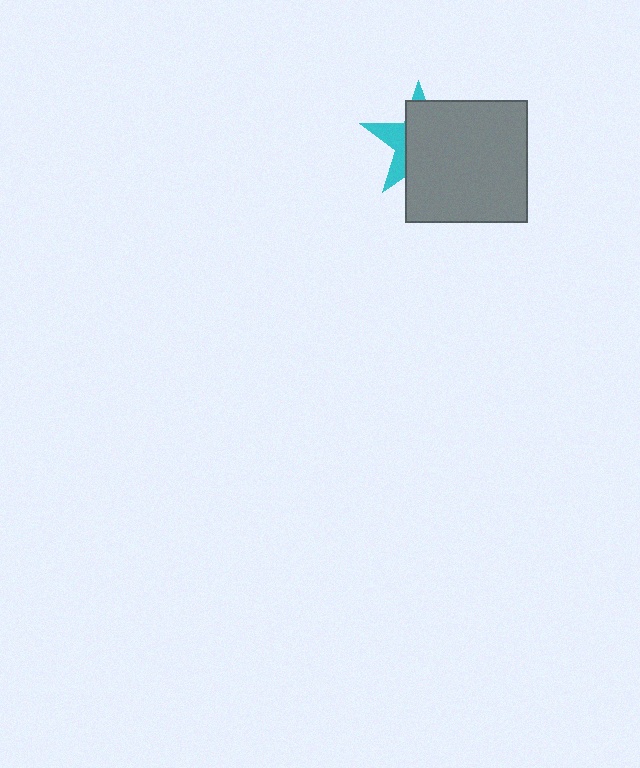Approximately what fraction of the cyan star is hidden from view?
Roughly 68% of the cyan star is hidden behind the gray square.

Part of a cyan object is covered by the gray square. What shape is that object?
It is a star.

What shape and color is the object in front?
The object in front is a gray square.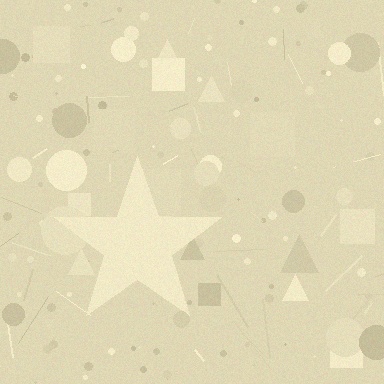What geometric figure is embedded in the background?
A star is embedded in the background.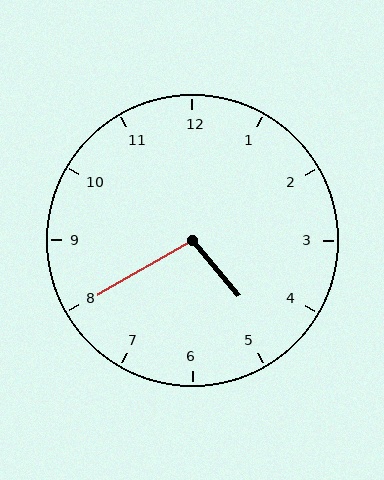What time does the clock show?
4:40.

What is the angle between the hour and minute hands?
Approximately 100 degrees.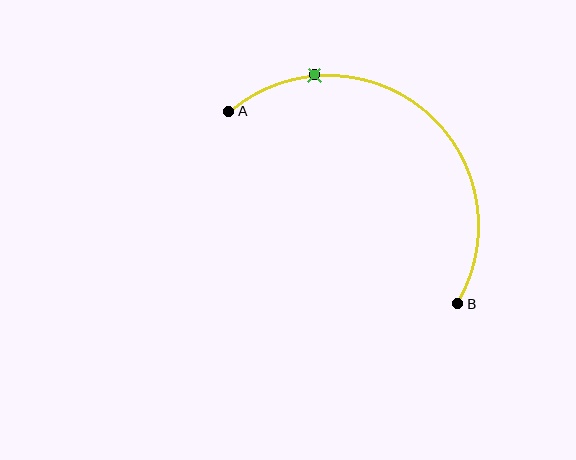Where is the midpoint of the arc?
The arc midpoint is the point on the curve farthest from the straight line joining A and B. It sits above and to the right of that line.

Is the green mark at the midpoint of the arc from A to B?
No. The green mark lies on the arc but is closer to endpoint A. The arc midpoint would be at the point on the curve equidistant along the arc from both A and B.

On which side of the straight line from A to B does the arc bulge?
The arc bulges above and to the right of the straight line connecting A and B.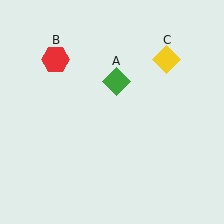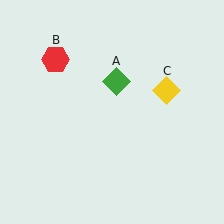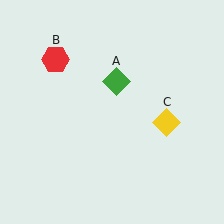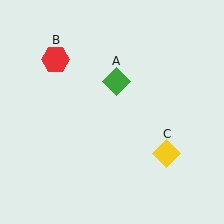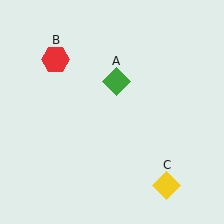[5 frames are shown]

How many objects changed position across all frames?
1 object changed position: yellow diamond (object C).